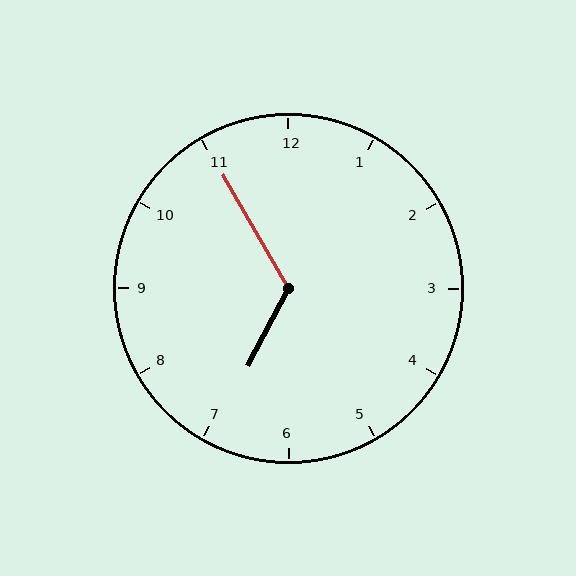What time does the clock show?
6:55.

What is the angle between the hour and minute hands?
Approximately 122 degrees.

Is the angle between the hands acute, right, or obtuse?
It is obtuse.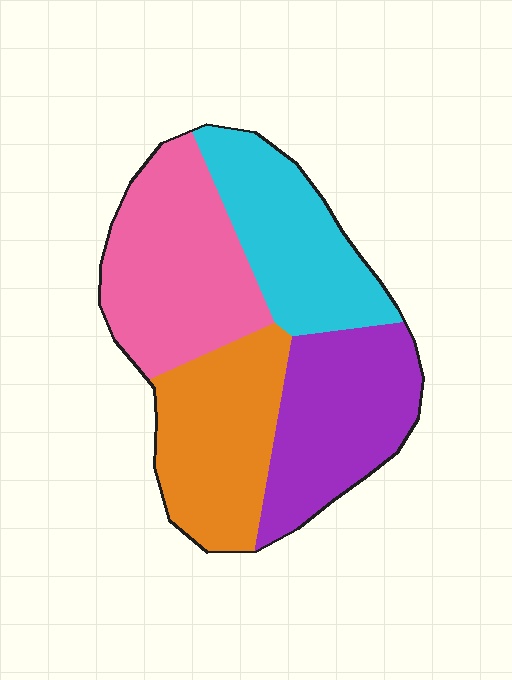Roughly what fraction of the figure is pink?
Pink takes up between a sixth and a third of the figure.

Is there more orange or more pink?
Pink.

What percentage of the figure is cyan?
Cyan covers roughly 25% of the figure.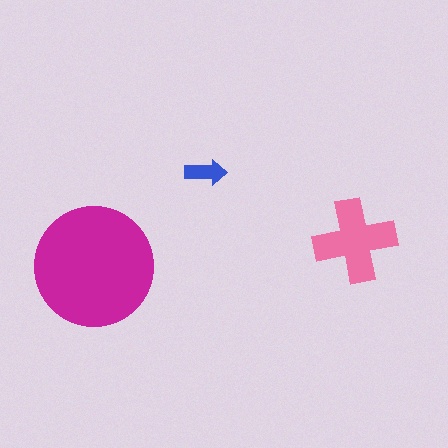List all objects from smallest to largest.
The blue arrow, the pink cross, the magenta circle.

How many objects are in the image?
There are 3 objects in the image.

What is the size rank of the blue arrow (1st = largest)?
3rd.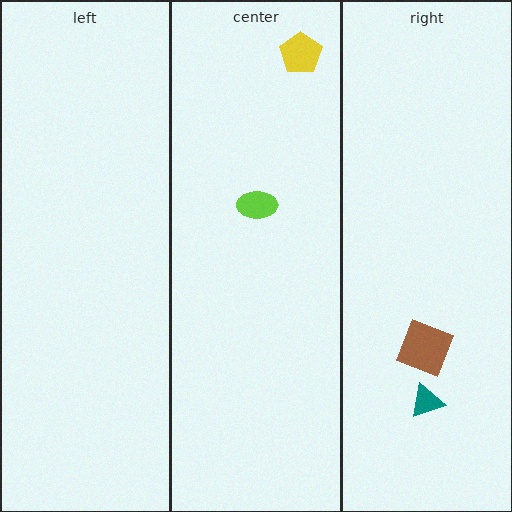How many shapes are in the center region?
2.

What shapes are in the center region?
The yellow pentagon, the lime ellipse.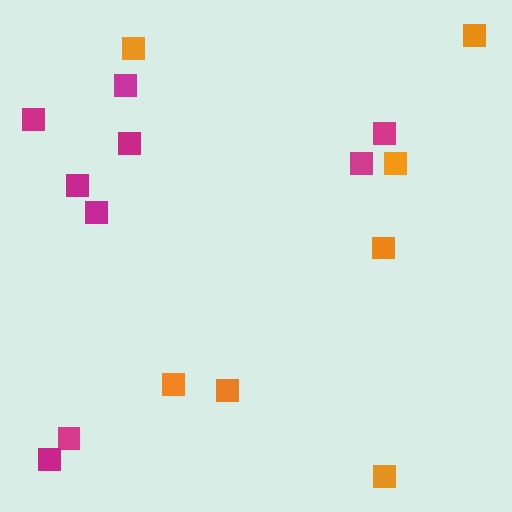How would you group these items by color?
There are 2 groups: one group of magenta squares (9) and one group of orange squares (7).